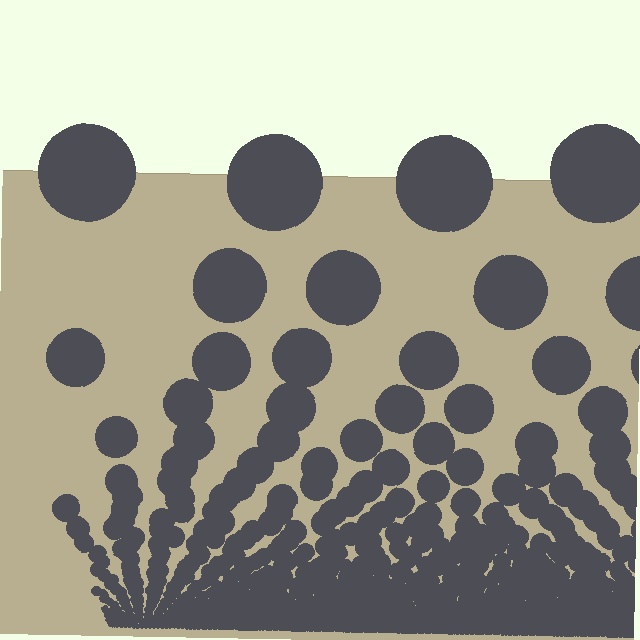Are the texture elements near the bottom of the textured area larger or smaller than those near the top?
Smaller. The gradient is inverted — elements near the bottom are smaller and denser.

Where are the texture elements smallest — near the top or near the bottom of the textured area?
Near the bottom.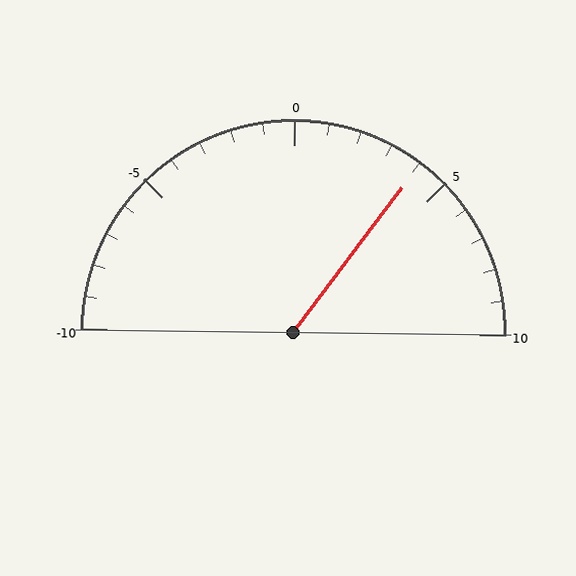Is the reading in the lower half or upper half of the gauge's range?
The reading is in the upper half of the range (-10 to 10).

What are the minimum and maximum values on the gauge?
The gauge ranges from -10 to 10.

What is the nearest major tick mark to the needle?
The nearest major tick mark is 5.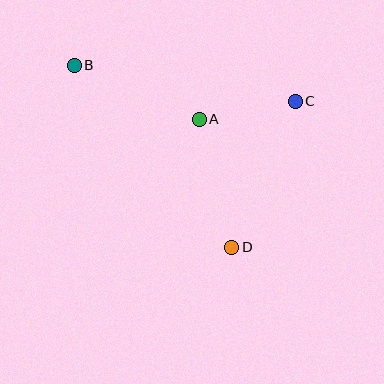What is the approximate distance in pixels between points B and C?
The distance between B and C is approximately 224 pixels.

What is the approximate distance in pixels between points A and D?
The distance between A and D is approximately 132 pixels.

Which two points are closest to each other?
Points A and C are closest to each other.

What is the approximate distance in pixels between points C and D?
The distance between C and D is approximately 159 pixels.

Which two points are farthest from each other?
Points B and D are farthest from each other.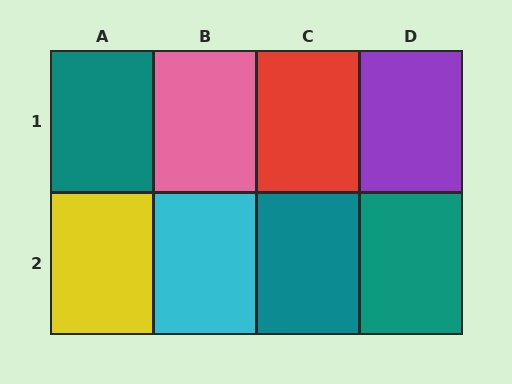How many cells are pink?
1 cell is pink.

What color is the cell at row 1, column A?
Teal.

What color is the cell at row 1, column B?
Pink.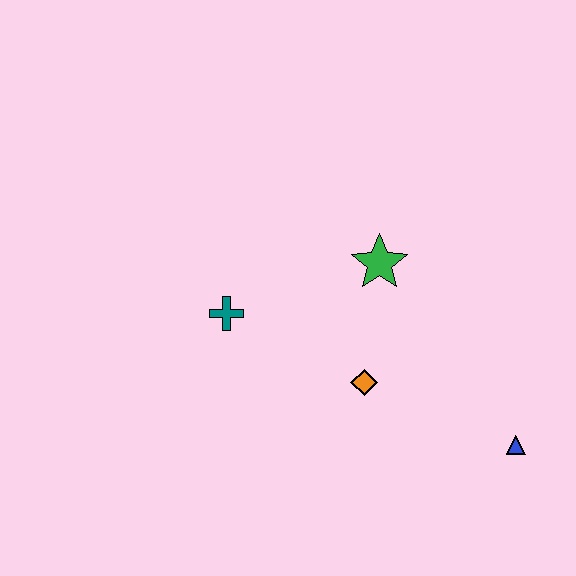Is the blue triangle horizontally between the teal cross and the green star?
No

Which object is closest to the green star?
The orange diamond is closest to the green star.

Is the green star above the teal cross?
Yes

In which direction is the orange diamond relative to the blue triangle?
The orange diamond is to the left of the blue triangle.